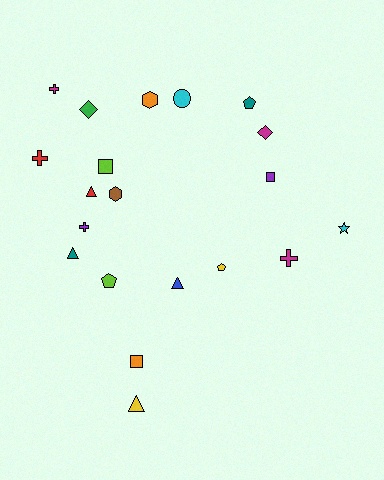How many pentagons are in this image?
There are 3 pentagons.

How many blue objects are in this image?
There is 1 blue object.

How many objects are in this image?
There are 20 objects.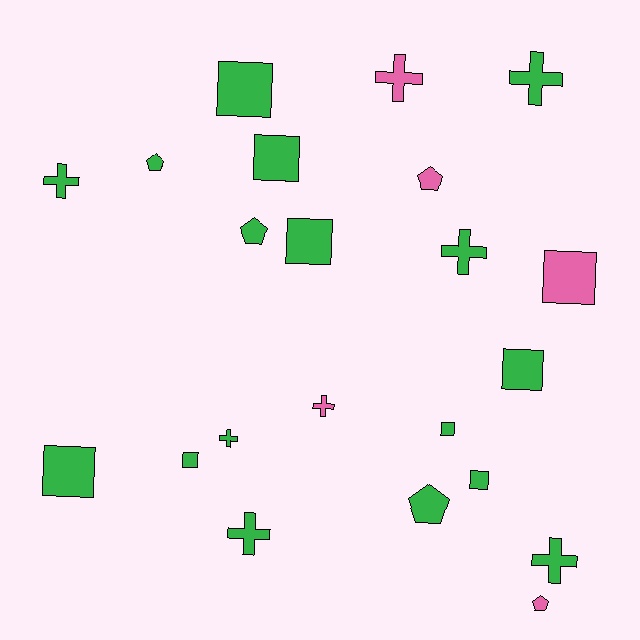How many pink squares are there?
There is 1 pink square.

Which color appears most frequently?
Green, with 17 objects.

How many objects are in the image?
There are 22 objects.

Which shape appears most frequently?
Square, with 9 objects.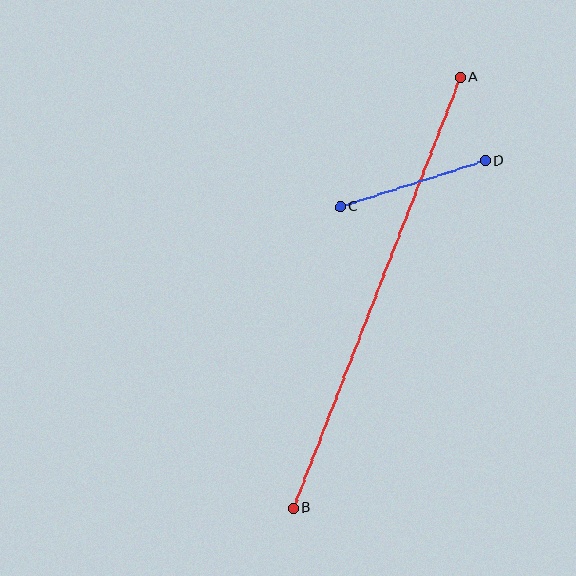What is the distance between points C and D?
The distance is approximately 152 pixels.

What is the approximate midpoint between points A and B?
The midpoint is at approximately (377, 293) pixels.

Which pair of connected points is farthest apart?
Points A and B are farthest apart.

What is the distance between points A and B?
The distance is approximately 462 pixels.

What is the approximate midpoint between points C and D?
The midpoint is at approximately (413, 184) pixels.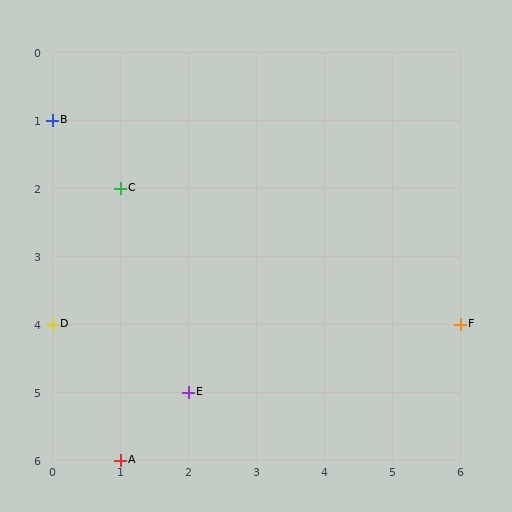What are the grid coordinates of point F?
Point F is at grid coordinates (6, 4).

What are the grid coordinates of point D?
Point D is at grid coordinates (0, 4).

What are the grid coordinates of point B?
Point B is at grid coordinates (0, 1).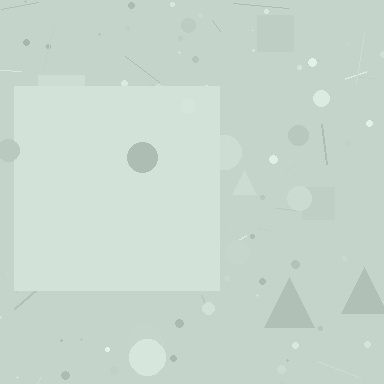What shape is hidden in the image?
A square is hidden in the image.